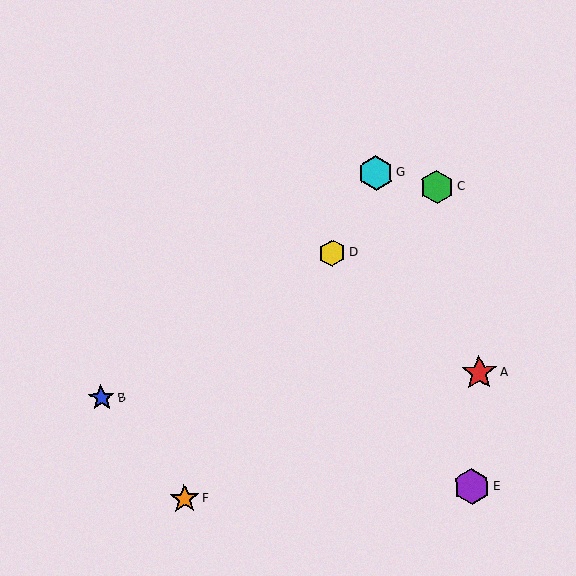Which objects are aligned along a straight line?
Objects B, C, D are aligned along a straight line.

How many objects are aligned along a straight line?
3 objects (B, C, D) are aligned along a straight line.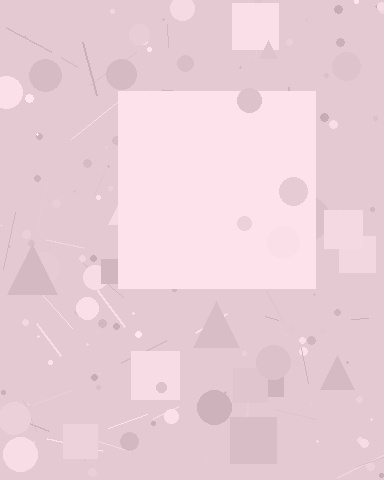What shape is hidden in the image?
A square is hidden in the image.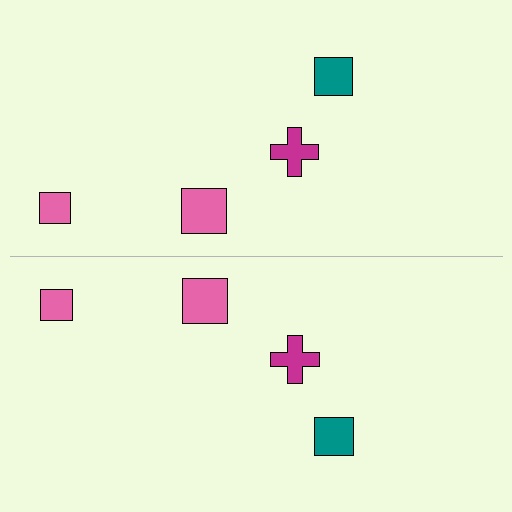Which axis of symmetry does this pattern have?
The pattern has a horizontal axis of symmetry running through the center of the image.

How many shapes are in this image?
There are 8 shapes in this image.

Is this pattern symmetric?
Yes, this pattern has bilateral (reflection) symmetry.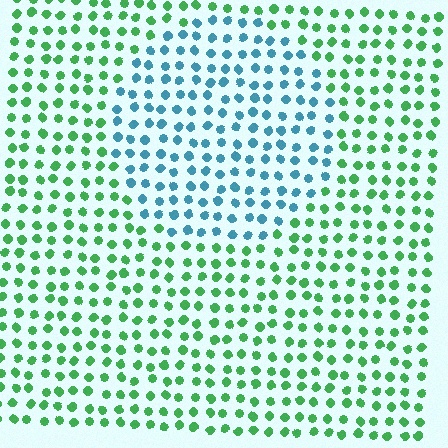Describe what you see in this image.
The image is filled with small green elements in a uniform arrangement. A circle-shaped region is visible where the elements are tinted to a slightly different hue, forming a subtle color boundary.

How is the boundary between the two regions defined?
The boundary is defined purely by a slight shift in hue (about 63 degrees). Spacing, size, and orientation are identical on both sides.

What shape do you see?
I see a circle.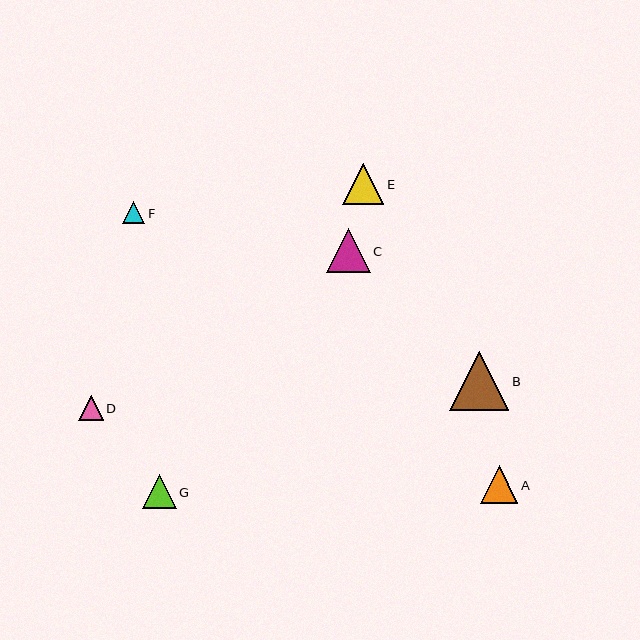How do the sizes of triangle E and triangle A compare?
Triangle E and triangle A are approximately the same size.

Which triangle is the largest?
Triangle B is the largest with a size of approximately 59 pixels.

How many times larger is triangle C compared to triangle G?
Triangle C is approximately 1.3 times the size of triangle G.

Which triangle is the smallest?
Triangle F is the smallest with a size of approximately 23 pixels.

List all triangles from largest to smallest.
From largest to smallest: B, C, E, A, G, D, F.